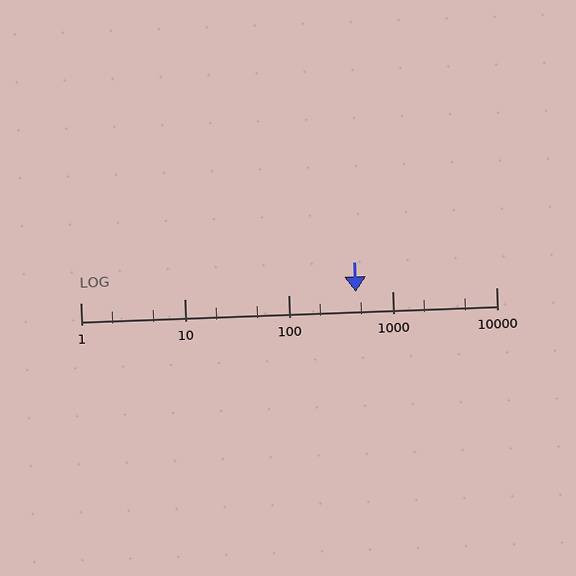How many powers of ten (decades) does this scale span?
The scale spans 4 decades, from 1 to 10000.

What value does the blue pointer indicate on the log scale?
The pointer indicates approximately 450.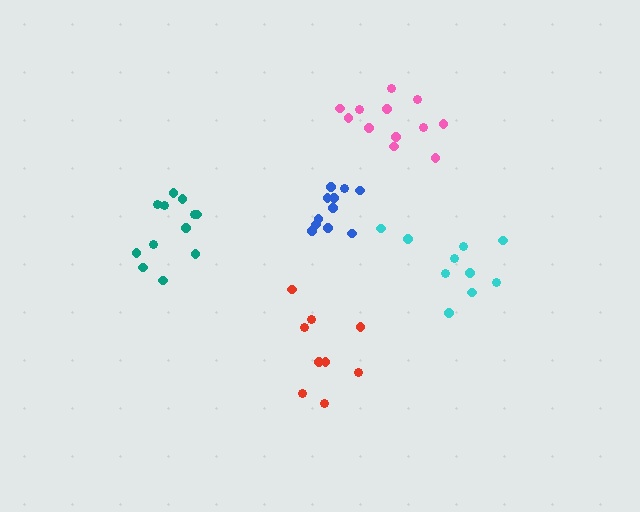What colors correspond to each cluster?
The clusters are colored: red, blue, teal, cyan, pink.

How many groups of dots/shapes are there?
There are 5 groups.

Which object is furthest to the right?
The cyan cluster is rightmost.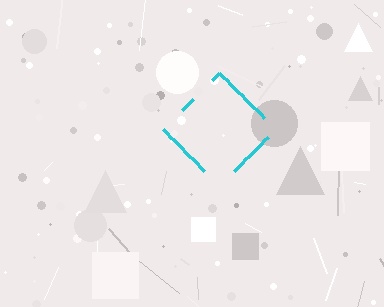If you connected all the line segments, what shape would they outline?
They would outline a diamond.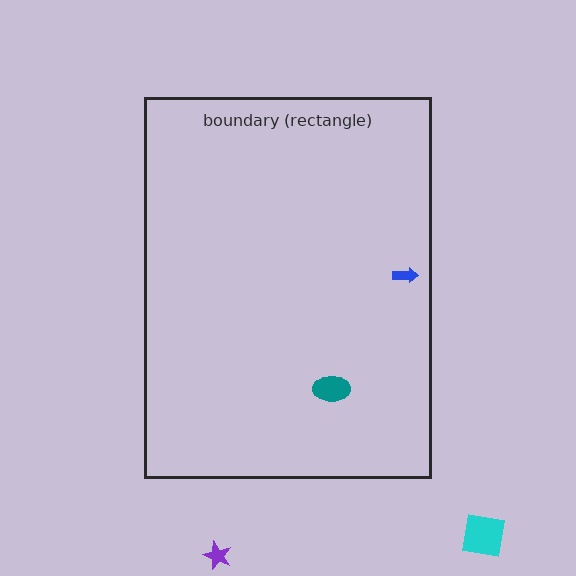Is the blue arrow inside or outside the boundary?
Inside.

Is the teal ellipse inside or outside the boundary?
Inside.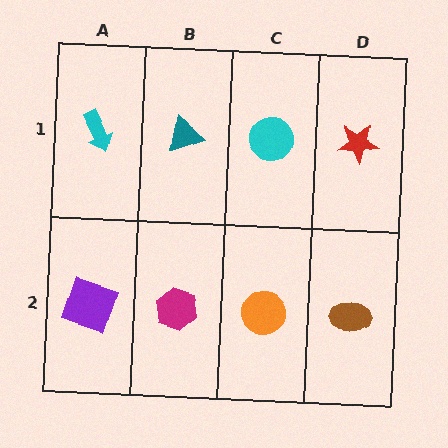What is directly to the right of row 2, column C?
A brown ellipse.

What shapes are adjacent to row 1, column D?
A brown ellipse (row 2, column D), a cyan circle (row 1, column C).